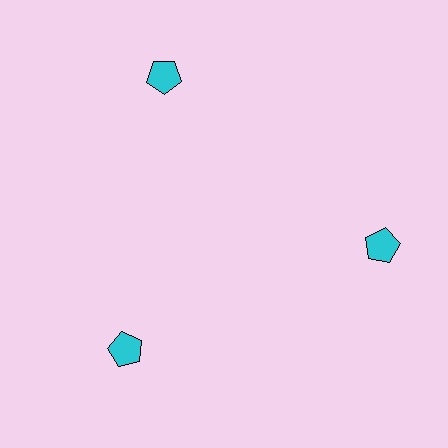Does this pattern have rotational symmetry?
Yes, this pattern has 3-fold rotational symmetry. It looks the same after rotating 120 degrees around the center.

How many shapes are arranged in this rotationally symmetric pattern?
There are 3 shapes, arranged in 3 groups of 1.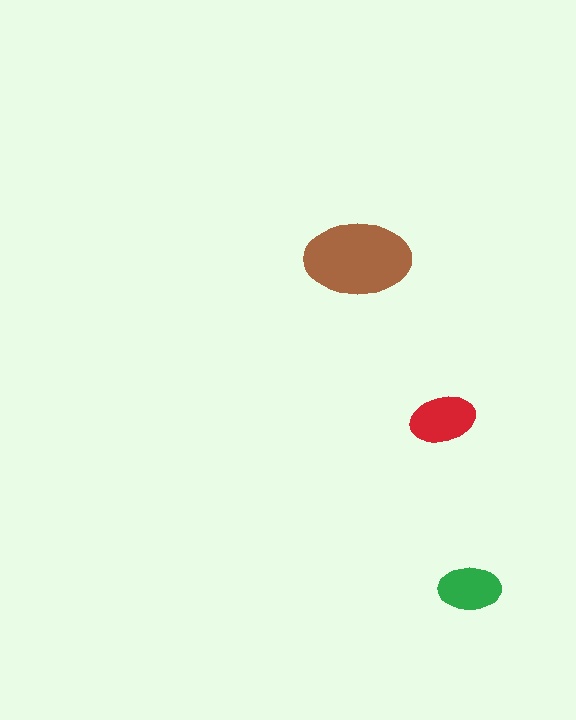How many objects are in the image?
There are 3 objects in the image.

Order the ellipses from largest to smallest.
the brown one, the red one, the green one.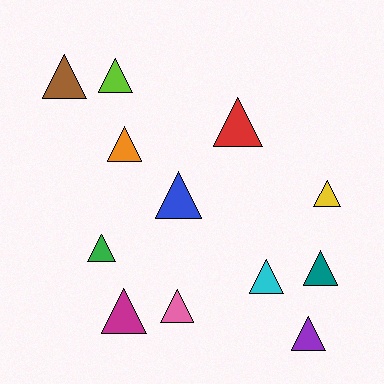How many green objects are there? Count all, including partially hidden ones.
There is 1 green object.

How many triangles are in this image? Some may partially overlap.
There are 12 triangles.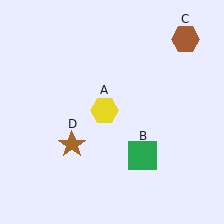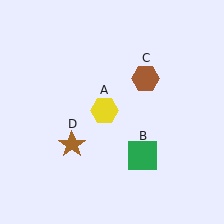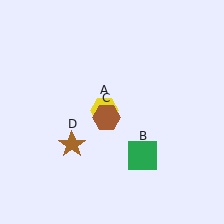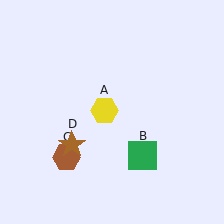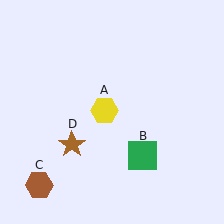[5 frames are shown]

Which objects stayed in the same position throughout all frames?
Yellow hexagon (object A) and green square (object B) and brown star (object D) remained stationary.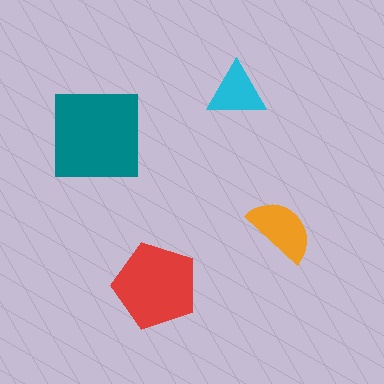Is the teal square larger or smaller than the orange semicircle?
Larger.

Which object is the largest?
The teal square.